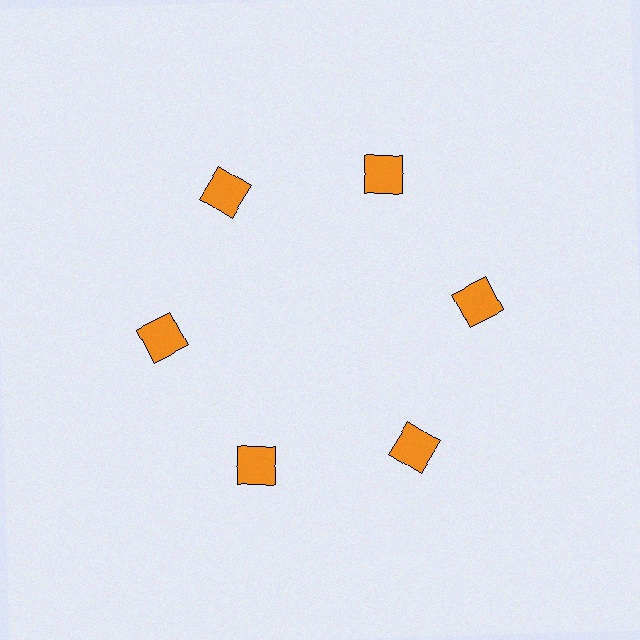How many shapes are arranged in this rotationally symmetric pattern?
There are 6 shapes, arranged in 6 groups of 1.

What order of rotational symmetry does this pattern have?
This pattern has 6-fold rotational symmetry.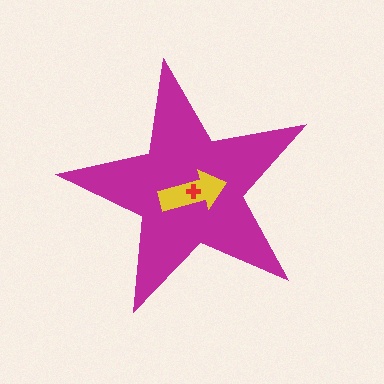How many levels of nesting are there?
3.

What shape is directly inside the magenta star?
The yellow arrow.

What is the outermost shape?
The magenta star.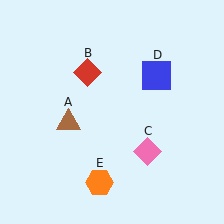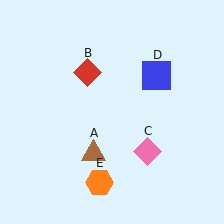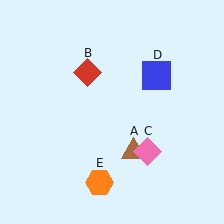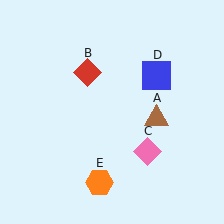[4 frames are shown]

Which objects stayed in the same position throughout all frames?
Red diamond (object B) and pink diamond (object C) and blue square (object D) and orange hexagon (object E) remained stationary.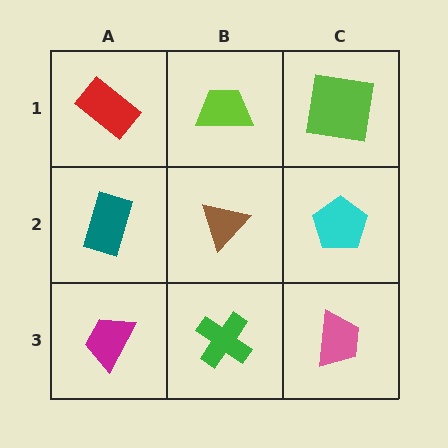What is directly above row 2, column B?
A lime trapezoid.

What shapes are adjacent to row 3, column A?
A teal rectangle (row 2, column A), a green cross (row 3, column B).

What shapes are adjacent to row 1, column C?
A cyan pentagon (row 2, column C), a lime trapezoid (row 1, column B).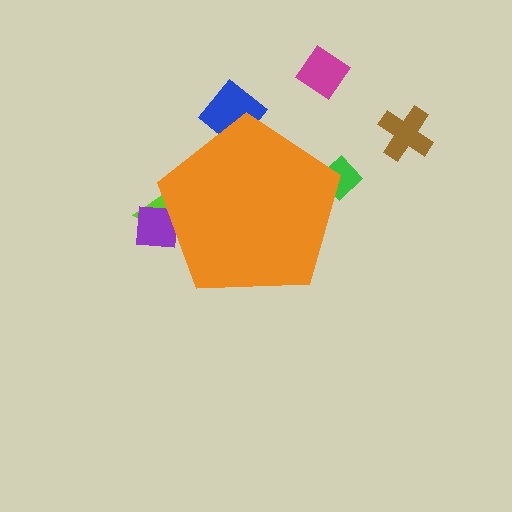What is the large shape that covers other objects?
An orange pentagon.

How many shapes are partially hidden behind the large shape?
4 shapes are partially hidden.